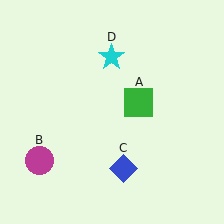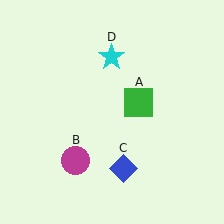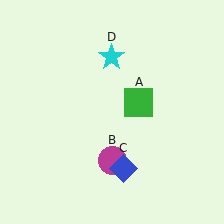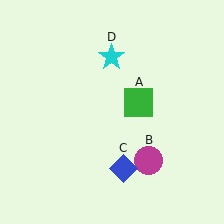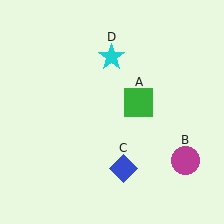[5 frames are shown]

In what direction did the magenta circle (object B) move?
The magenta circle (object B) moved right.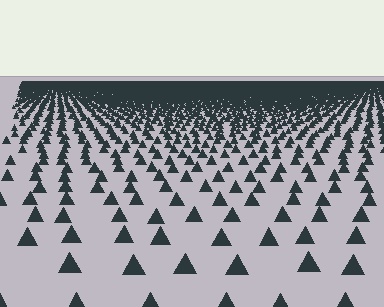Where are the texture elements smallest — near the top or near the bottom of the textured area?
Near the top.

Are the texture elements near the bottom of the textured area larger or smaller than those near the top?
Larger. Near the bottom, elements are closer to the viewer and appear at a bigger on-screen size.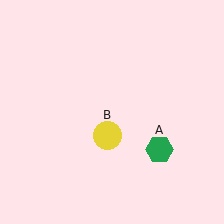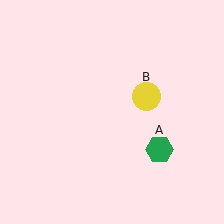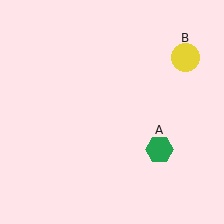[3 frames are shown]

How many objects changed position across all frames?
1 object changed position: yellow circle (object B).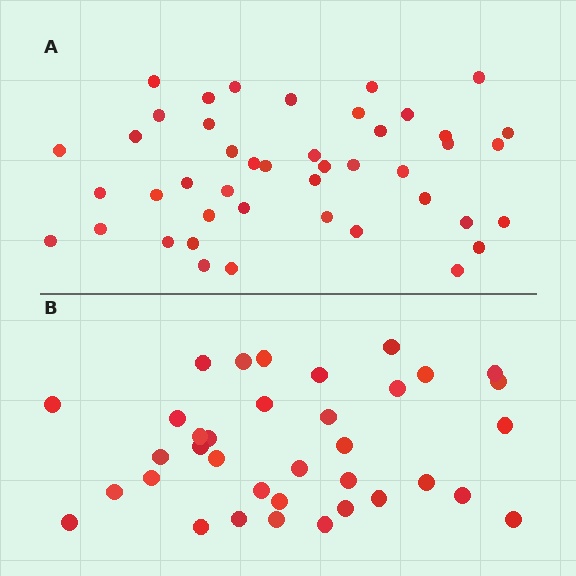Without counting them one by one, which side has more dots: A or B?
Region A (the top region) has more dots.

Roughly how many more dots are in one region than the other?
Region A has roughly 8 or so more dots than region B.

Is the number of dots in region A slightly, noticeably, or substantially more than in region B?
Region A has only slightly more — the two regions are fairly close. The ratio is roughly 1.2 to 1.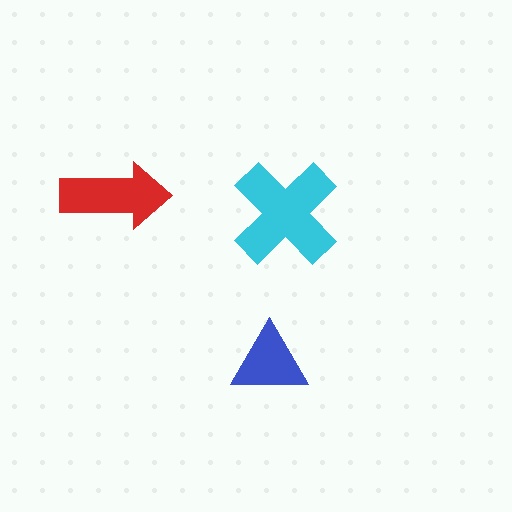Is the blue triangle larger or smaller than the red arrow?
Smaller.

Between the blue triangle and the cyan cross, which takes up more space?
The cyan cross.